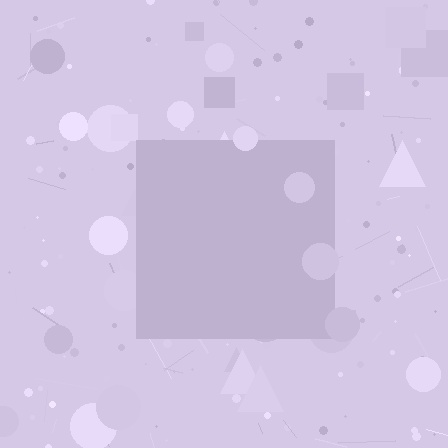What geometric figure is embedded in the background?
A square is embedded in the background.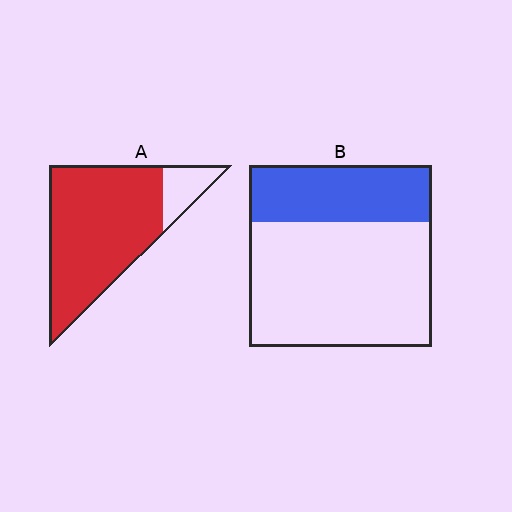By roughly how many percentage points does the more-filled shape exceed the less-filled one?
By roughly 55 percentage points (A over B).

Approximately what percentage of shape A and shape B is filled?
A is approximately 85% and B is approximately 30%.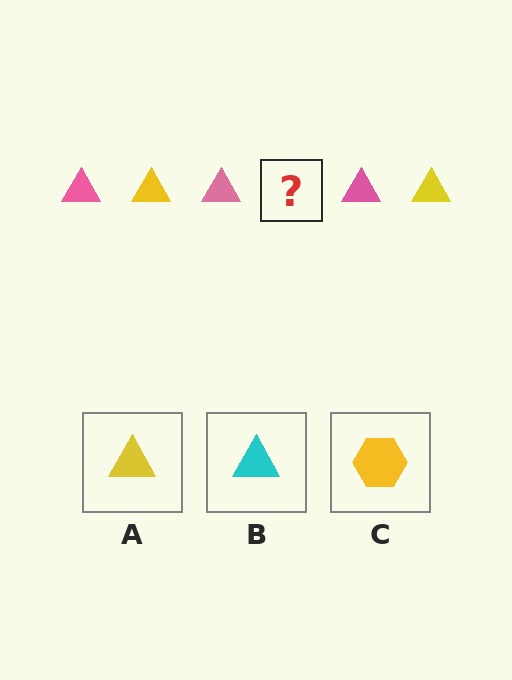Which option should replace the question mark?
Option A.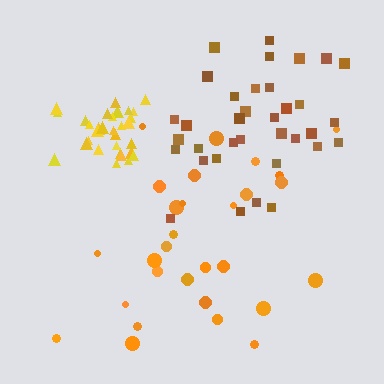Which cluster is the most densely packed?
Yellow.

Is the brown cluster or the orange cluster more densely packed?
Brown.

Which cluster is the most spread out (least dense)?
Orange.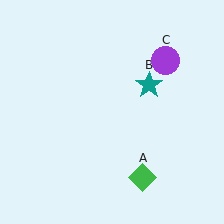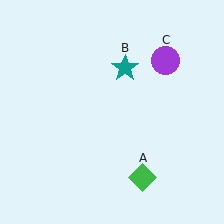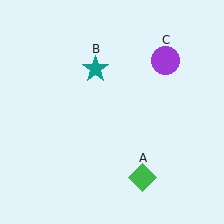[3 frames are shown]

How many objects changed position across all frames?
1 object changed position: teal star (object B).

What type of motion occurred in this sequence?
The teal star (object B) rotated counterclockwise around the center of the scene.